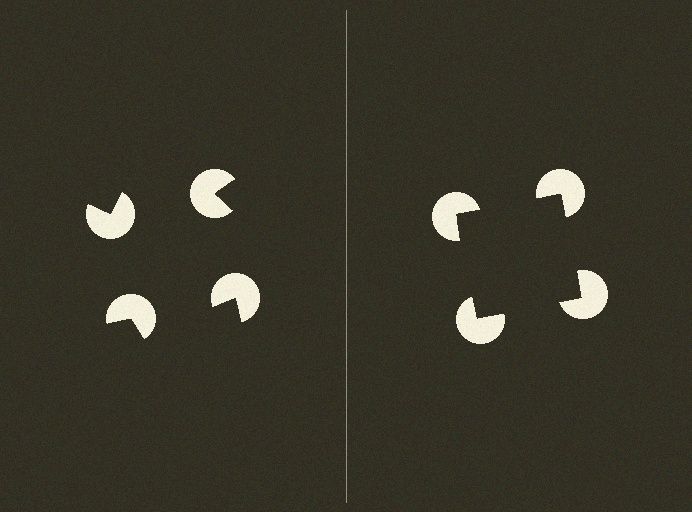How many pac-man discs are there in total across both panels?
8 — 4 on each side.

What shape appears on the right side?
An illusory square.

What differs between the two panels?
The pac-man discs are positioned identically on both sides; only the wedge orientations differ. On the right they align to a square; on the left they are misaligned.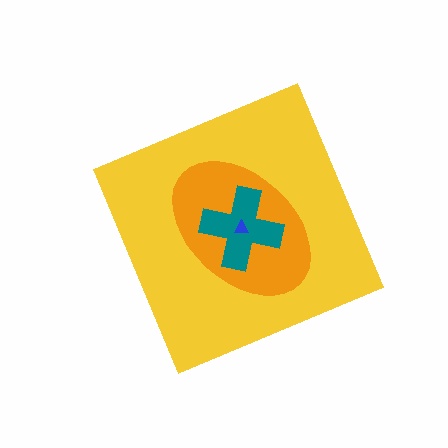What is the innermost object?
The blue triangle.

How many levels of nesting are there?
4.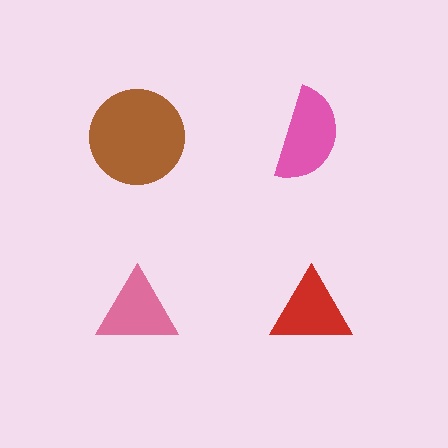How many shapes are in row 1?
2 shapes.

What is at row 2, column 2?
A red triangle.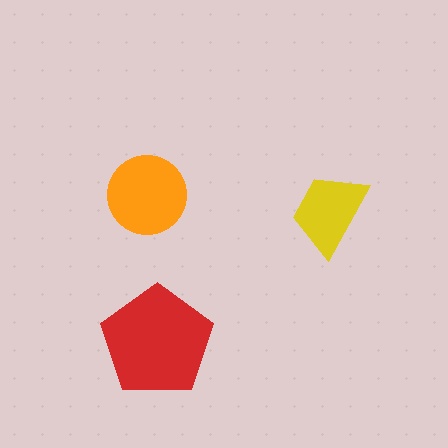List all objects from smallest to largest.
The yellow trapezoid, the orange circle, the red pentagon.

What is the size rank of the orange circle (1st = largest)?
2nd.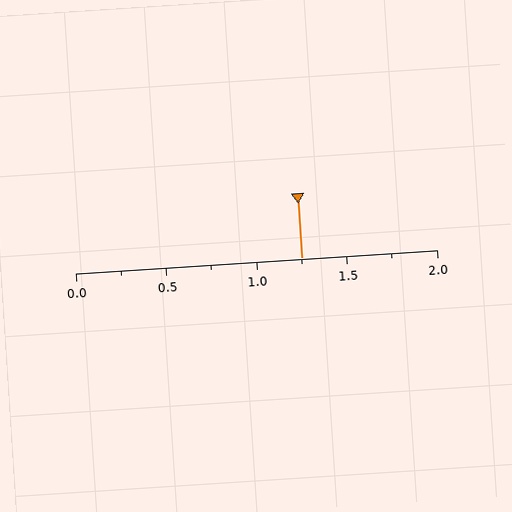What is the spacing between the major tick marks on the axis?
The major ticks are spaced 0.5 apart.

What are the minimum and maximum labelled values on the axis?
The axis runs from 0.0 to 2.0.